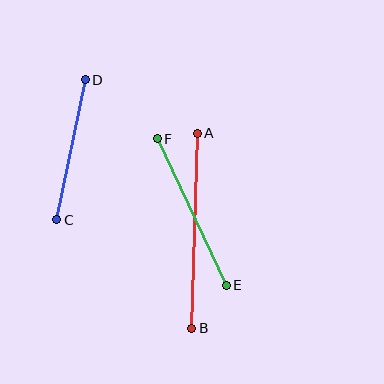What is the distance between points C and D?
The distance is approximately 143 pixels.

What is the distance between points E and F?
The distance is approximately 162 pixels.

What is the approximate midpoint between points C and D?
The midpoint is at approximately (71, 150) pixels.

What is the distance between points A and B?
The distance is approximately 195 pixels.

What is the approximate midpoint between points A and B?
The midpoint is at approximately (195, 231) pixels.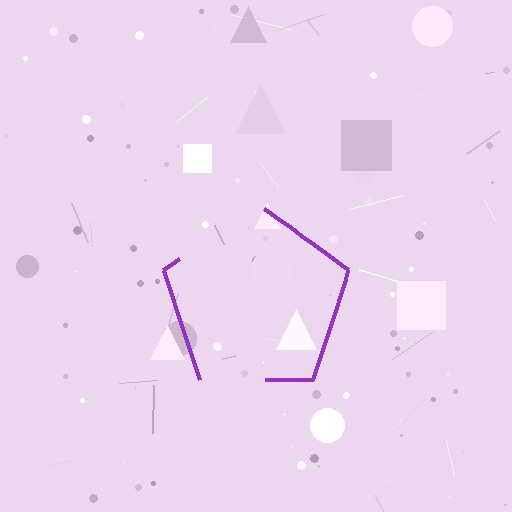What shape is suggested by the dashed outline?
The dashed outline suggests a pentagon.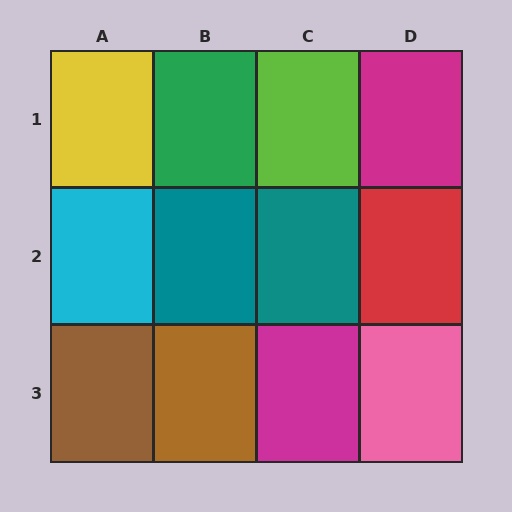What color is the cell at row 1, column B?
Green.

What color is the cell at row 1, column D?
Magenta.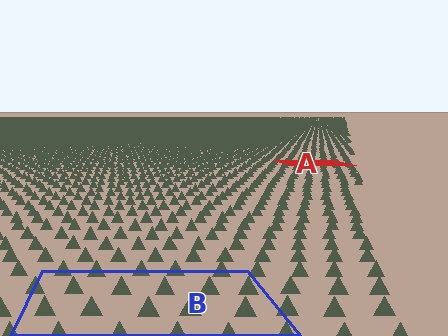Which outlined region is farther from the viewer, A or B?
Region A is farther from the viewer — the texture elements inside it appear smaller and more densely packed.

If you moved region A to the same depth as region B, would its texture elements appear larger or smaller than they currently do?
They would appear larger. At a closer depth, the same texture elements are projected at a bigger on-screen size.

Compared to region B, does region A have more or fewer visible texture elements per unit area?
Region A has more texture elements per unit area — they are packed more densely because it is farther away.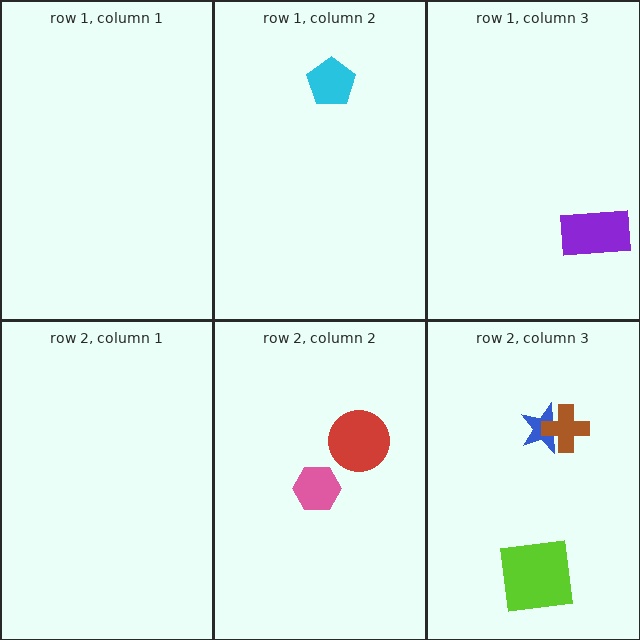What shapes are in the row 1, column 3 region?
The purple rectangle.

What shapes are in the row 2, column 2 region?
The pink hexagon, the red circle.